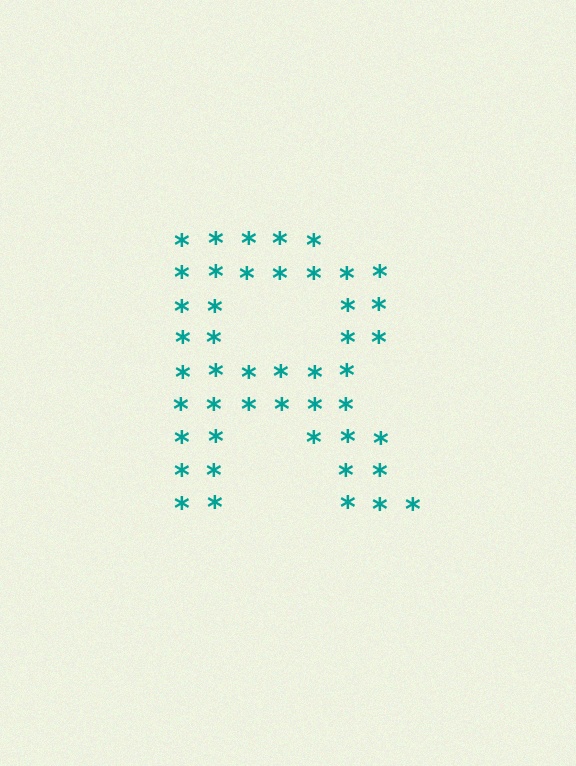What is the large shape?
The large shape is the letter R.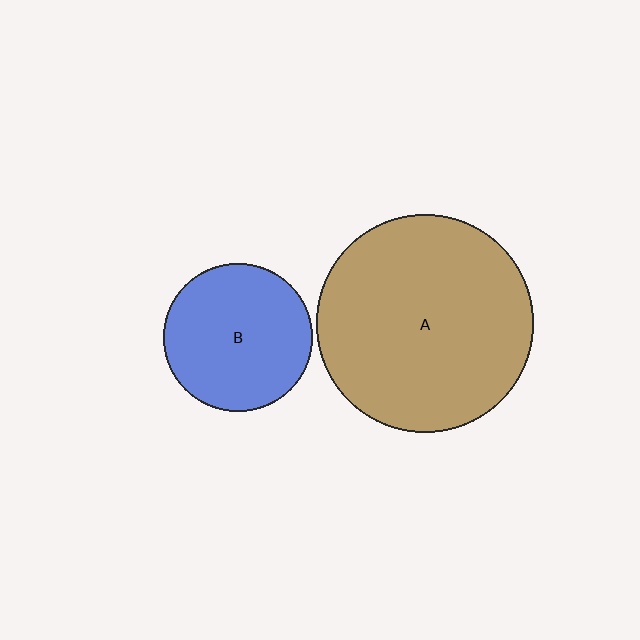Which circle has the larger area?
Circle A (brown).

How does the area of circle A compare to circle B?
Approximately 2.1 times.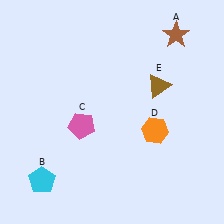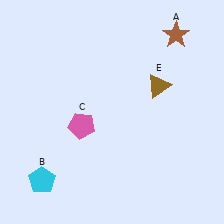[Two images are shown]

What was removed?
The orange hexagon (D) was removed in Image 2.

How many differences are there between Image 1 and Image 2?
There is 1 difference between the two images.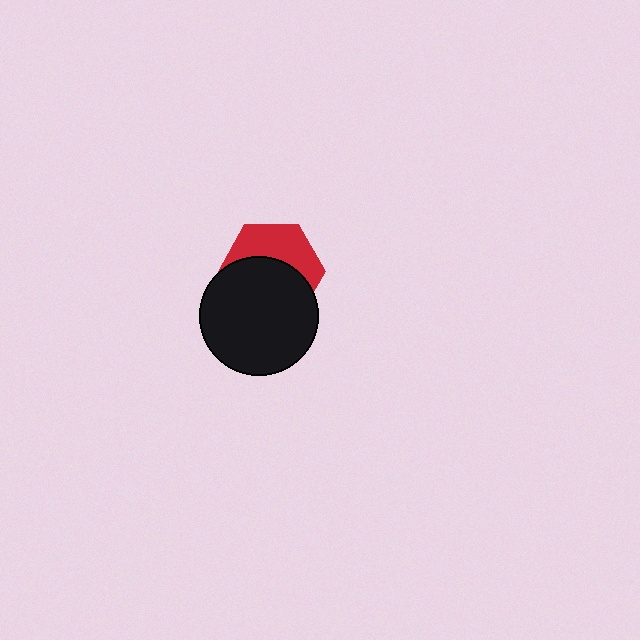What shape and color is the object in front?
The object in front is a black circle.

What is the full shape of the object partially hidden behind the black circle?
The partially hidden object is a red hexagon.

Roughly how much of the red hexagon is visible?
A small part of it is visible (roughly 43%).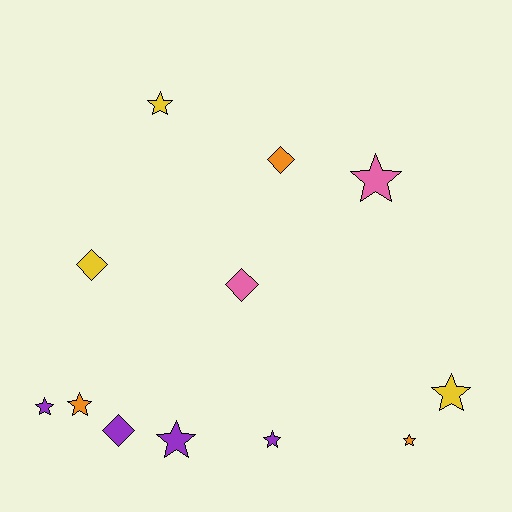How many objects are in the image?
There are 12 objects.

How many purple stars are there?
There are 3 purple stars.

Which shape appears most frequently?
Star, with 8 objects.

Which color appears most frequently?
Purple, with 4 objects.